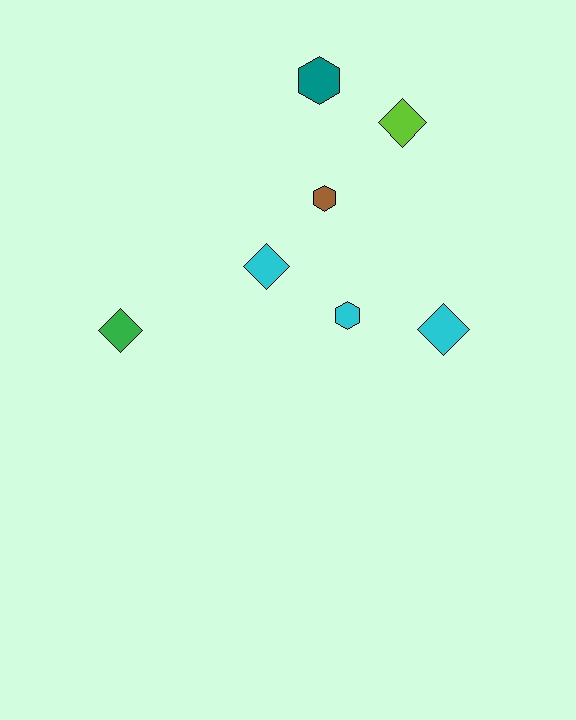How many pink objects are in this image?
There are no pink objects.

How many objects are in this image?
There are 7 objects.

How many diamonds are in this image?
There are 4 diamonds.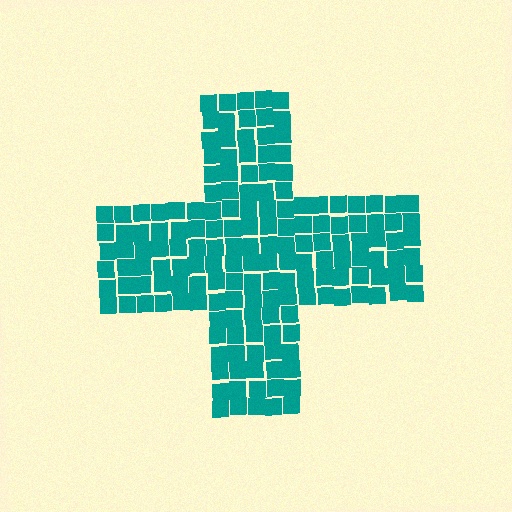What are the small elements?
The small elements are squares.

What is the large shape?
The large shape is a cross.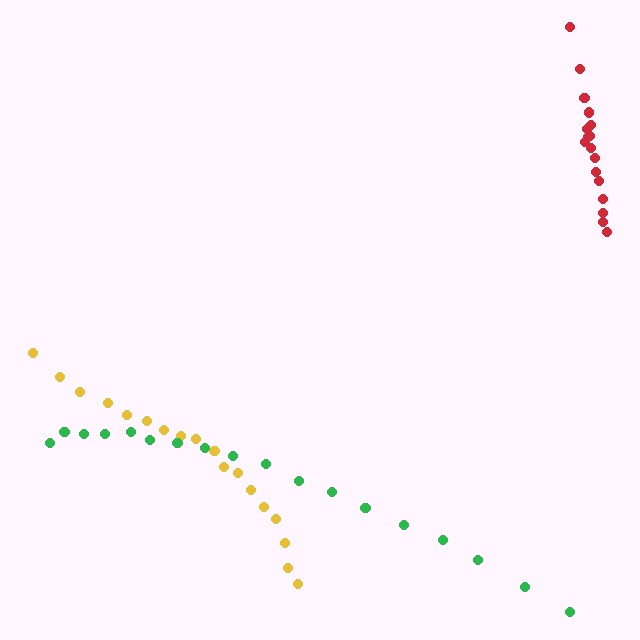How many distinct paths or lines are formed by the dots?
There are 3 distinct paths.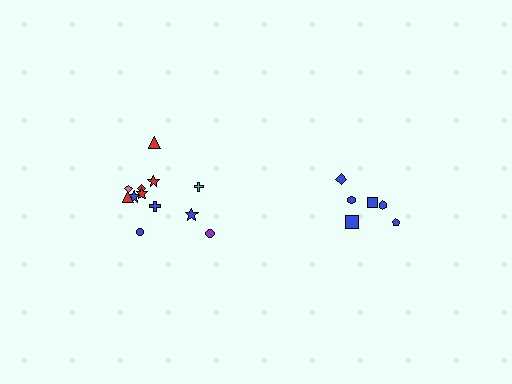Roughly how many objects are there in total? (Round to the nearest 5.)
Roughly 20 objects in total.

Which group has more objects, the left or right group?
The left group.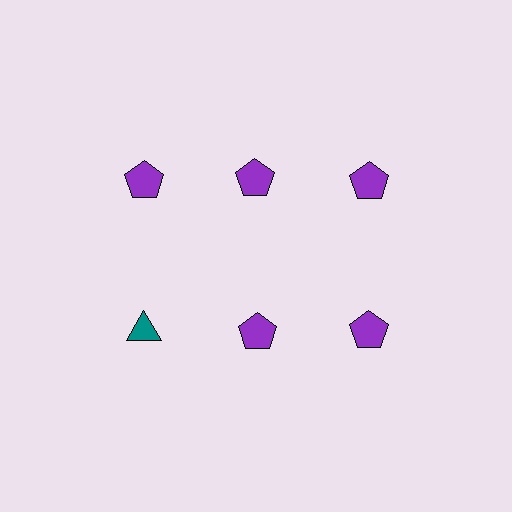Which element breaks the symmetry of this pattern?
The teal triangle in the second row, leftmost column breaks the symmetry. All other shapes are purple pentagons.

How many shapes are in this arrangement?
There are 6 shapes arranged in a grid pattern.